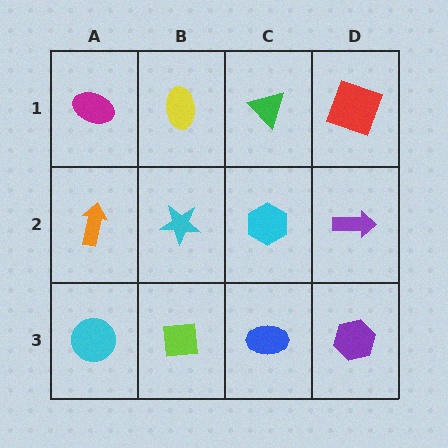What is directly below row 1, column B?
A cyan star.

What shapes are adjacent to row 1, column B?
A cyan star (row 2, column B), a magenta ellipse (row 1, column A), a green triangle (row 1, column C).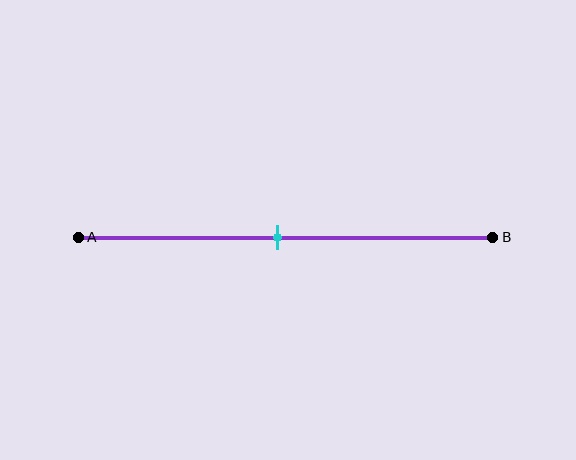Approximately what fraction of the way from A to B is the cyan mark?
The cyan mark is approximately 50% of the way from A to B.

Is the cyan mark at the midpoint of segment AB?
Yes, the mark is approximately at the midpoint.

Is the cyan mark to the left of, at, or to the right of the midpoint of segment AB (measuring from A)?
The cyan mark is approximately at the midpoint of segment AB.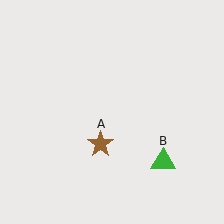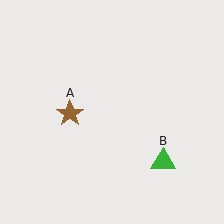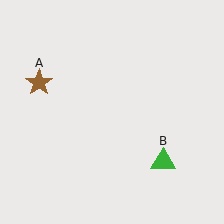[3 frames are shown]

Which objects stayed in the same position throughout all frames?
Green triangle (object B) remained stationary.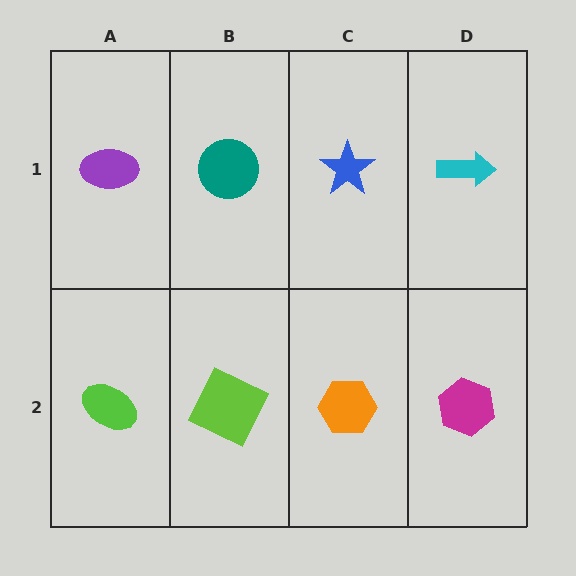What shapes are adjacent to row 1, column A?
A lime ellipse (row 2, column A), a teal circle (row 1, column B).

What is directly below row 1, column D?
A magenta hexagon.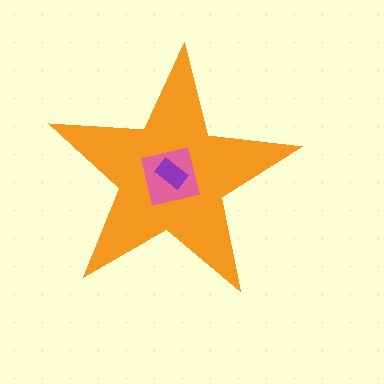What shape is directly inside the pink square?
The purple rectangle.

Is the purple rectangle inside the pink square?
Yes.